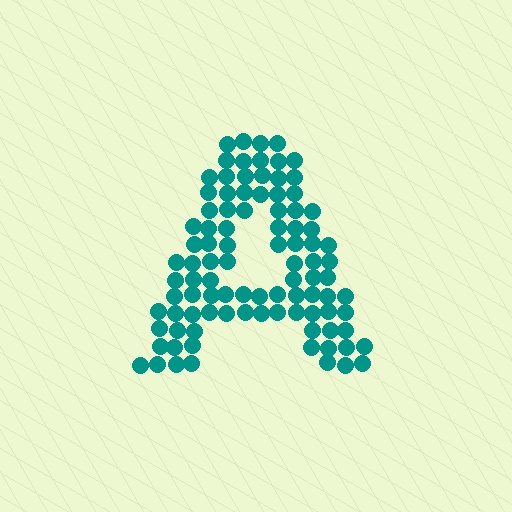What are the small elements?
The small elements are circles.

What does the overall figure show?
The overall figure shows the letter A.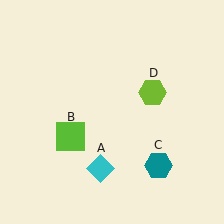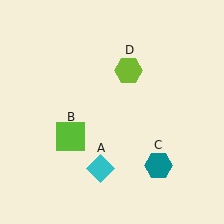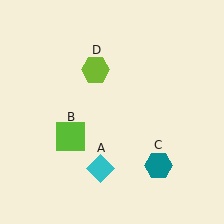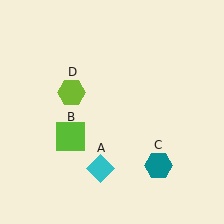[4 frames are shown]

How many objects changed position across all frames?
1 object changed position: lime hexagon (object D).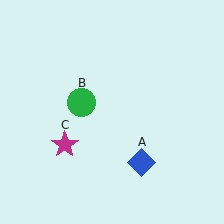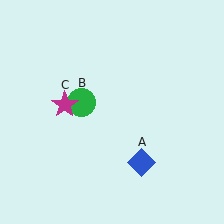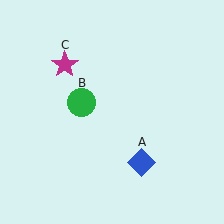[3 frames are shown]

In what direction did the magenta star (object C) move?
The magenta star (object C) moved up.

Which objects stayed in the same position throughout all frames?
Blue diamond (object A) and green circle (object B) remained stationary.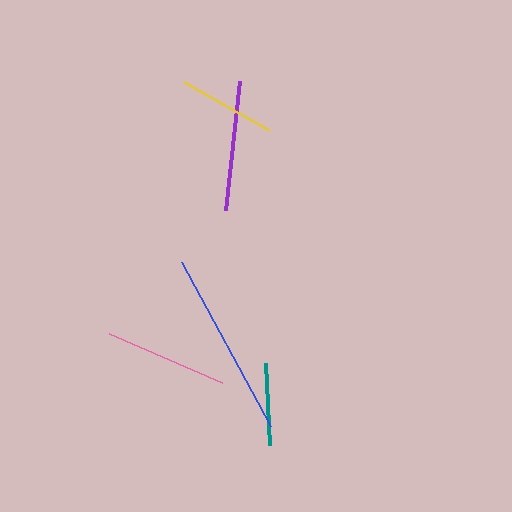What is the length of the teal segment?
The teal segment is approximately 82 pixels long.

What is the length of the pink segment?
The pink segment is approximately 123 pixels long.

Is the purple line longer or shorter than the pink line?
The purple line is longer than the pink line.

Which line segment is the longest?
The blue line is the longest at approximately 187 pixels.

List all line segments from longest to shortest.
From longest to shortest: blue, purple, pink, yellow, teal.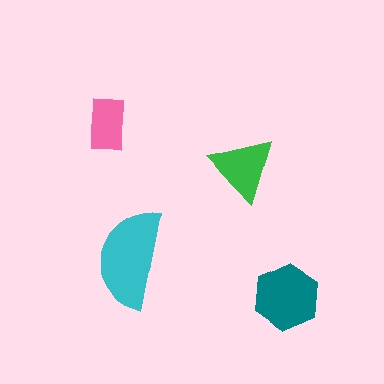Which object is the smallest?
The pink rectangle.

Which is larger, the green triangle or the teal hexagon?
The teal hexagon.